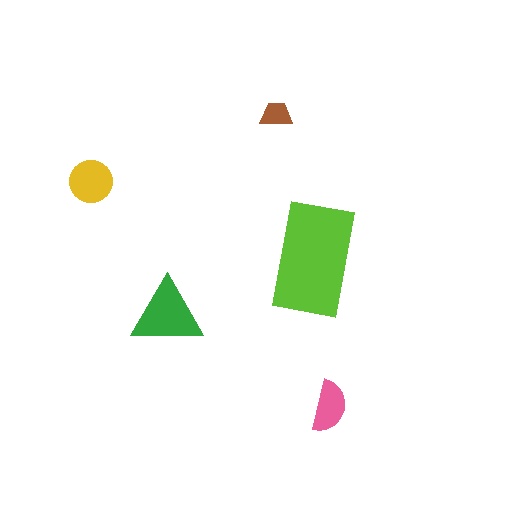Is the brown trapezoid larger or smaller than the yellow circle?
Smaller.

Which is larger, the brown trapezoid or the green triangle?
The green triangle.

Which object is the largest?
The lime rectangle.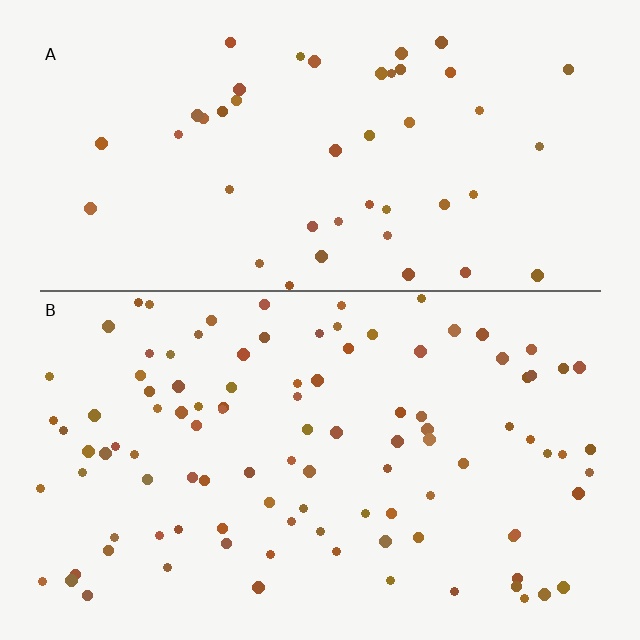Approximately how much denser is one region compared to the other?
Approximately 2.2× — region B over region A.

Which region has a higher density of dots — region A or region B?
B (the bottom).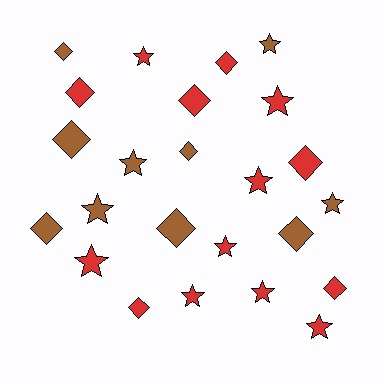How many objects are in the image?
There are 24 objects.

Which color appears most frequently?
Red, with 14 objects.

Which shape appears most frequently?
Star, with 12 objects.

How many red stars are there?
There are 8 red stars.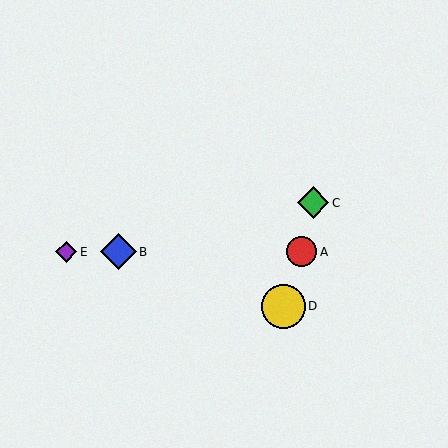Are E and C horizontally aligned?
No, E is at y≈252 and C is at y≈203.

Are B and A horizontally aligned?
Yes, both are at y≈252.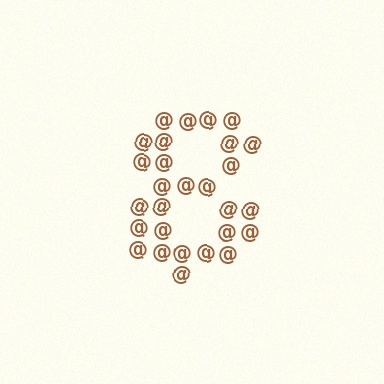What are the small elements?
The small elements are at signs.